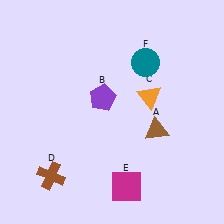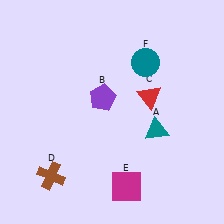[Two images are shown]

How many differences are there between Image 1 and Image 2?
There are 2 differences between the two images.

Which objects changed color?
A changed from brown to teal. C changed from orange to red.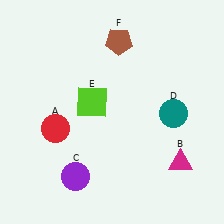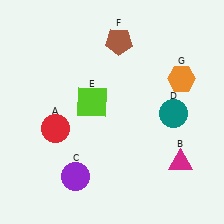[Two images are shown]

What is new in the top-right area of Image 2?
An orange hexagon (G) was added in the top-right area of Image 2.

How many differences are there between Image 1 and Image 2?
There is 1 difference between the two images.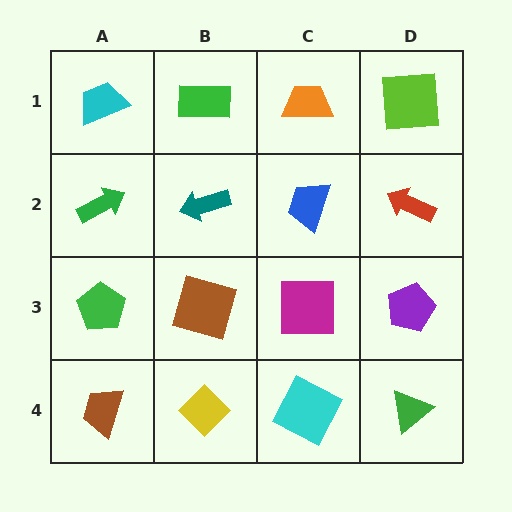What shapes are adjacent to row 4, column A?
A green pentagon (row 3, column A), a yellow diamond (row 4, column B).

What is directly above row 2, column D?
A lime square.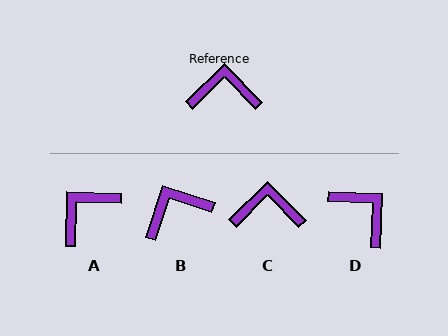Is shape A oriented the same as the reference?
No, it is off by about 44 degrees.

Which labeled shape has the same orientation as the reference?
C.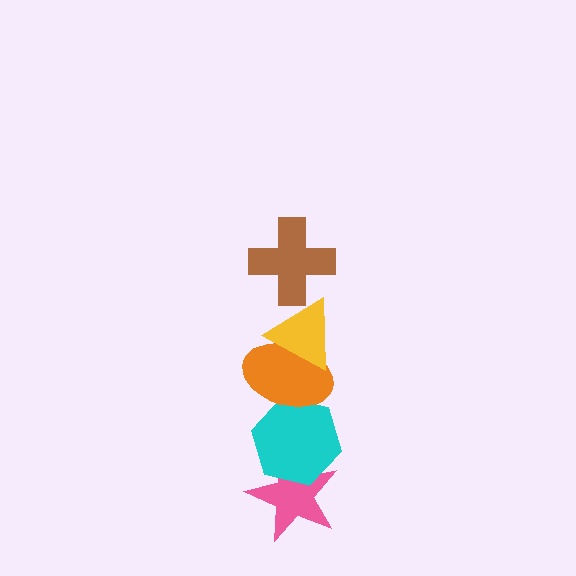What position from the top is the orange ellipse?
The orange ellipse is 3rd from the top.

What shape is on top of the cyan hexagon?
The orange ellipse is on top of the cyan hexagon.